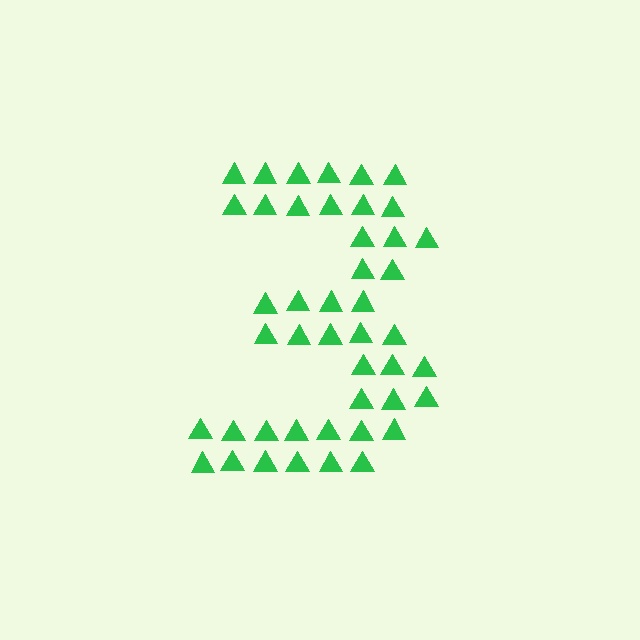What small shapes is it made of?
It is made of small triangles.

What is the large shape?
The large shape is the digit 3.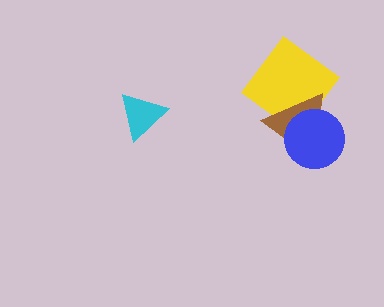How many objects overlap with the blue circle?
1 object overlaps with the blue circle.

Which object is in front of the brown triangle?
The blue circle is in front of the brown triangle.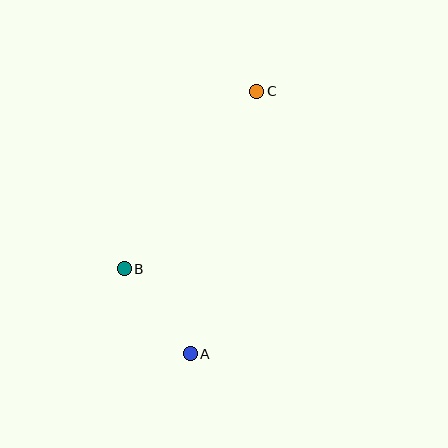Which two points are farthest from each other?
Points A and C are farthest from each other.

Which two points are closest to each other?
Points A and B are closest to each other.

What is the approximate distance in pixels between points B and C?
The distance between B and C is approximately 222 pixels.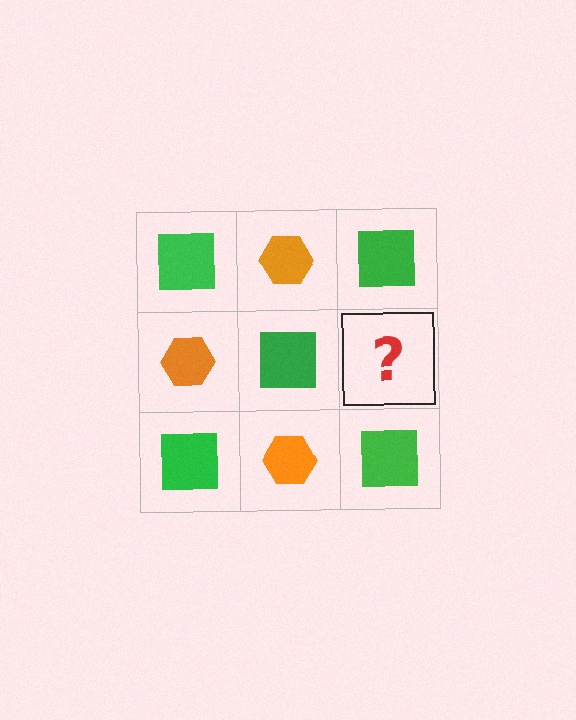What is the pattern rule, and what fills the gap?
The rule is that it alternates green square and orange hexagon in a checkerboard pattern. The gap should be filled with an orange hexagon.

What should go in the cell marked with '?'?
The missing cell should contain an orange hexagon.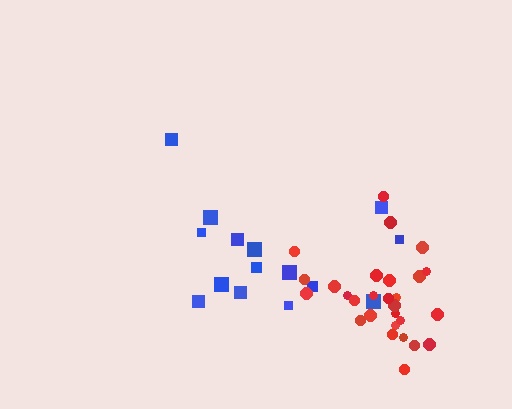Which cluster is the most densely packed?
Red.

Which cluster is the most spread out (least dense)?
Blue.